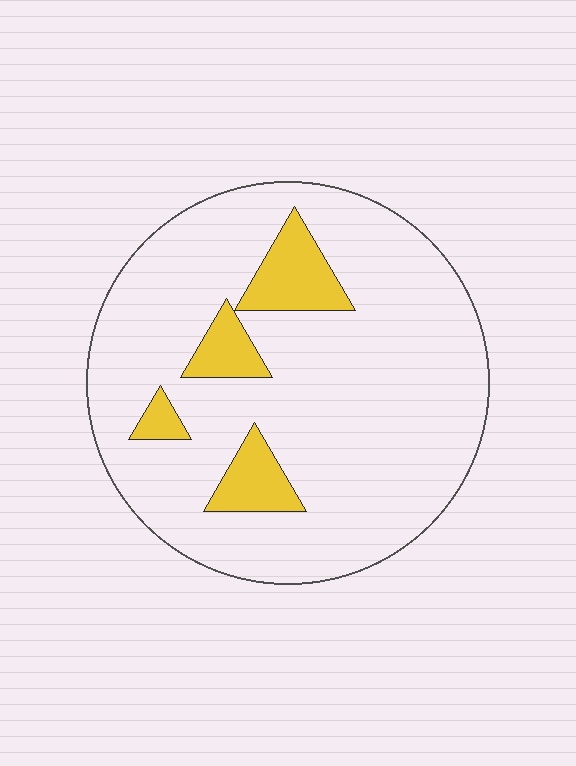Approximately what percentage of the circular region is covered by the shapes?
Approximately 15%.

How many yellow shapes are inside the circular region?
4.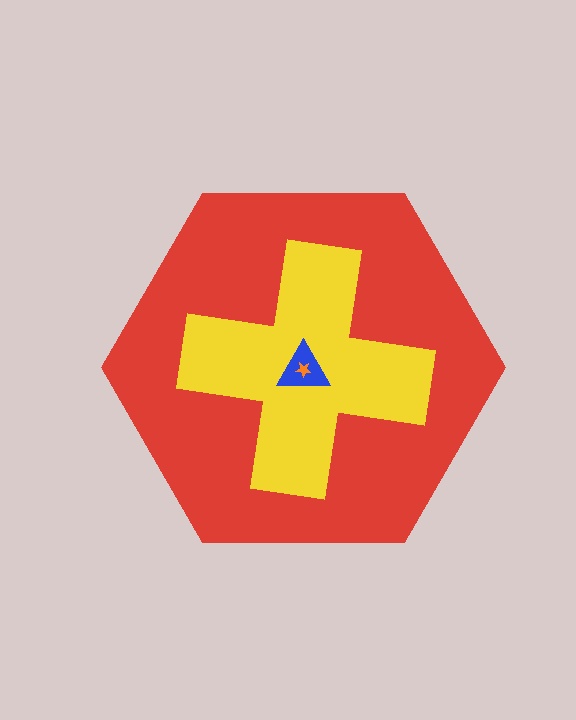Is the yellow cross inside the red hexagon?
Yes.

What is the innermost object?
The orange star.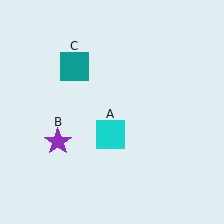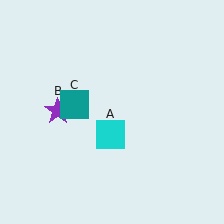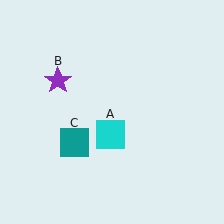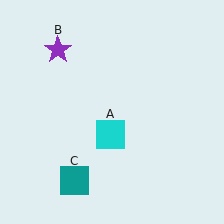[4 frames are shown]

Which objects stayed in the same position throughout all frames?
Cyan square (object A) remained stationary.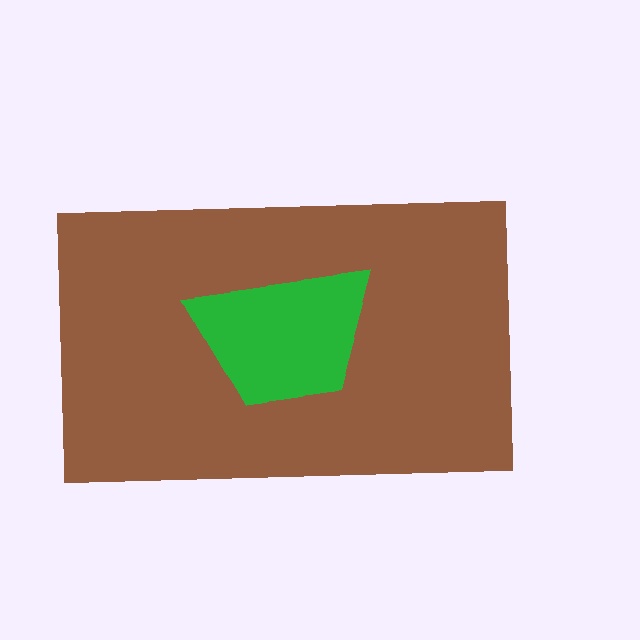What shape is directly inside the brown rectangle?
The green trapezoid.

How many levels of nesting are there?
2.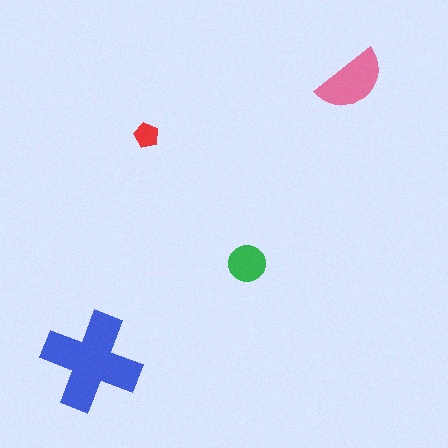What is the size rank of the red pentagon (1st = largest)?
4th.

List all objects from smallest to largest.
The red pentagon, the green circle, the pink semicircle, the blue cross.